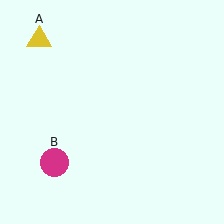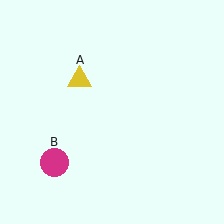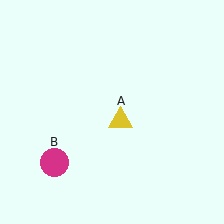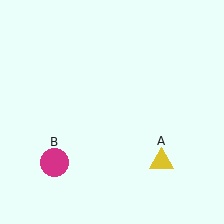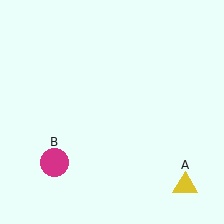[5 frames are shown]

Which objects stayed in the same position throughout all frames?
Magenta circle (object B) remained stationary.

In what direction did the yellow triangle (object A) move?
The yellow triangle (object A) moved down and to the right.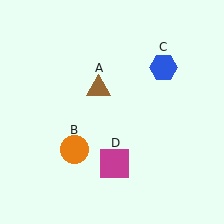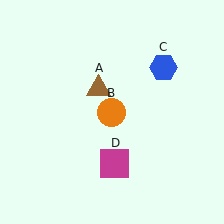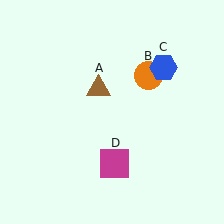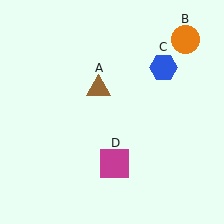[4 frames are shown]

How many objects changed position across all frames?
1 object changed position: orange circle (object B).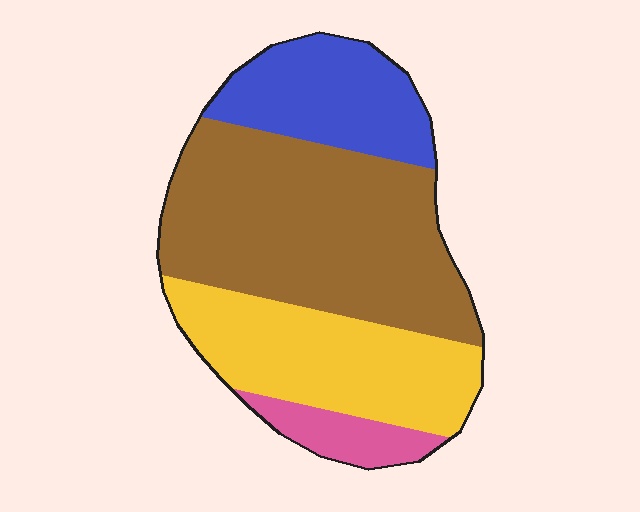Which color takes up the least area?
Pink, at roughly 5%.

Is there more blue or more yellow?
Yellow.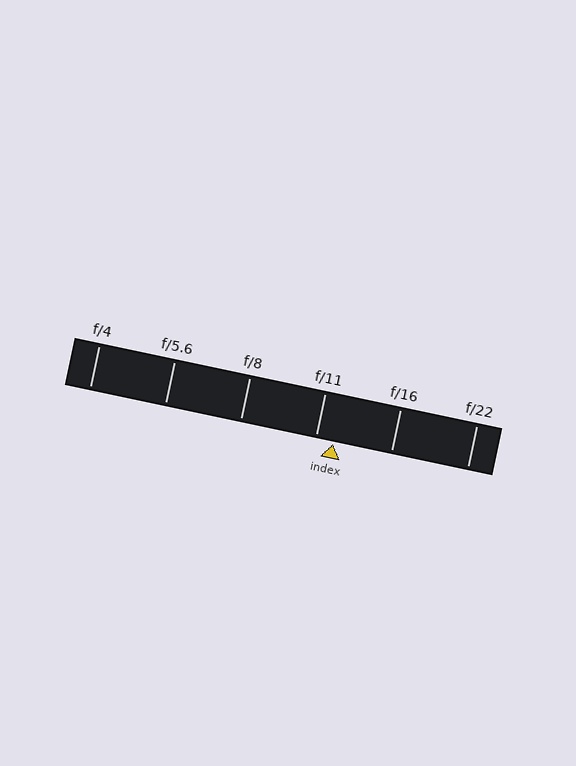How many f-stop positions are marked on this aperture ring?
There are 6 f-stop positions marked.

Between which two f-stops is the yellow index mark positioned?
The index mark is between f/11 and f/16.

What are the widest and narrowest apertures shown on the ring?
The widest aperture shown is f/4 and the narrowest is f/22.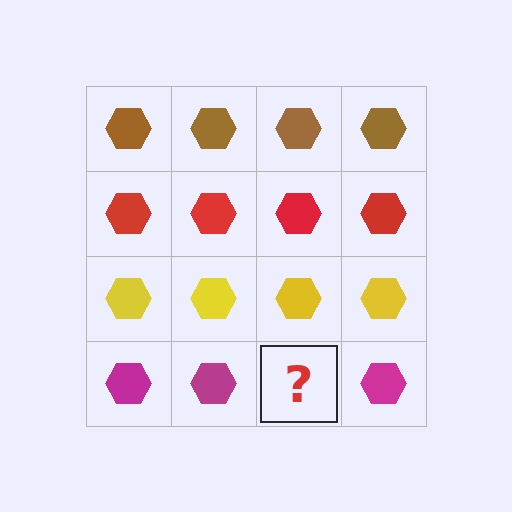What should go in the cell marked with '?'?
The missing cell should contain a magenta hexagon.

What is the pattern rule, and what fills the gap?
The rule is that each row has a consistent color. The gap should be filled with a magenta hexagon.